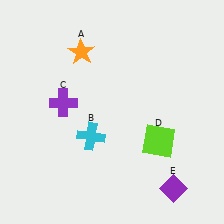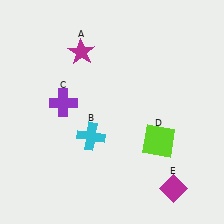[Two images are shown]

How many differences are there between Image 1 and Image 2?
There are 2 differences between the two images.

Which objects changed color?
A changed from orange to magenta. E changed from purple to magenta.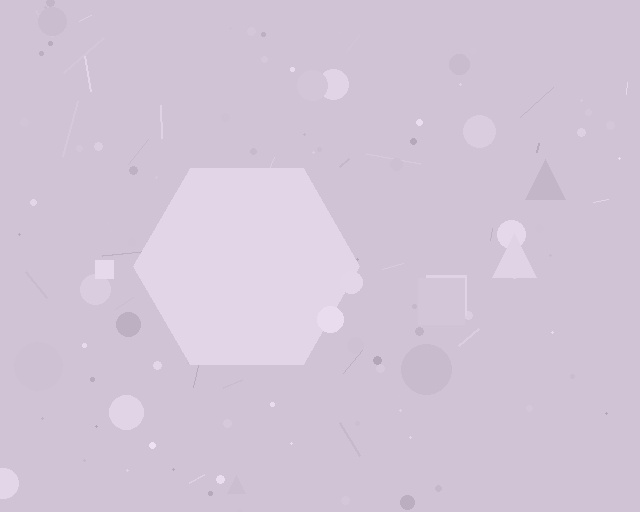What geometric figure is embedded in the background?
A hexagon is embedded in the background.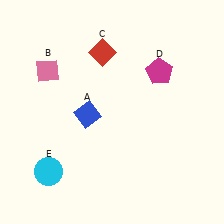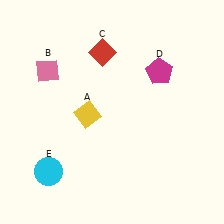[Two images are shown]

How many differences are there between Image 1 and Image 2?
There is 1 difference between the two images.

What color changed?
The diamond (A) changed from blue in Image 1 to yellow in Image 2.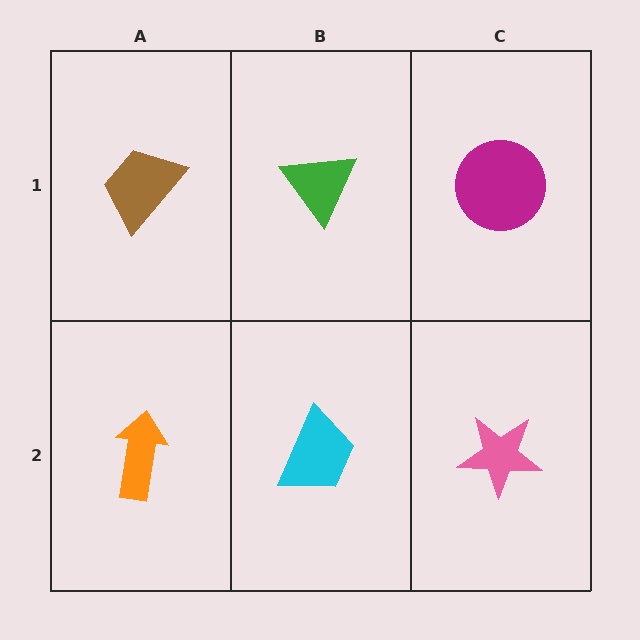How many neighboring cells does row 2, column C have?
2.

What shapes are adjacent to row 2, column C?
A magenta circle (row 1, column C), a cyan trapezoid (row 2, column B).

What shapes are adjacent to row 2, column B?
A green triangle (row 1, column B), an orange arrow (row 2, column A), a pink star (row 2, column C).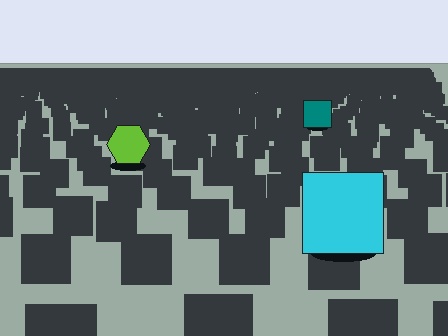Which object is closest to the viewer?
The cyan square is closest. The texture marks near it are larger and more spread out.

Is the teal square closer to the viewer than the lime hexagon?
No. The lime hexagon is closer — you can tell from the texture gradient: the ground texture is coarser near it.